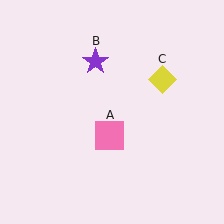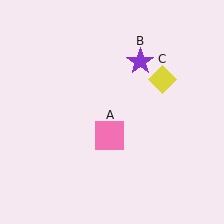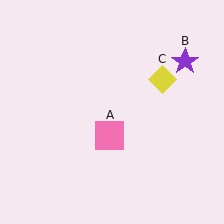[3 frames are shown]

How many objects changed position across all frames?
1 object changed position: purple star (object B).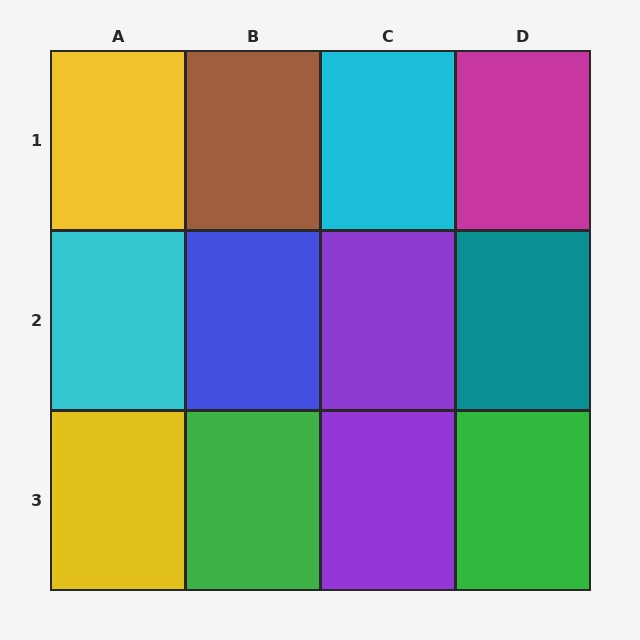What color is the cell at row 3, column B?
Green.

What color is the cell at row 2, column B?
Blue.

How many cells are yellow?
2 cells are yellow.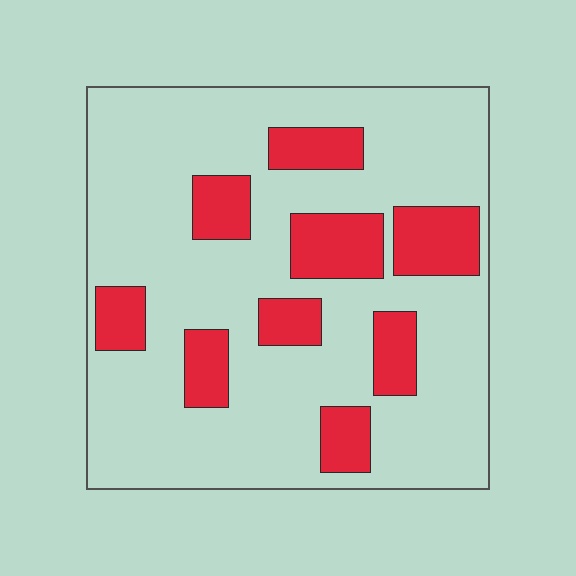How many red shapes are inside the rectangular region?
9.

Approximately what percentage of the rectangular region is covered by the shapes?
Approximately 25%.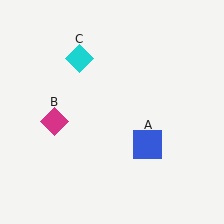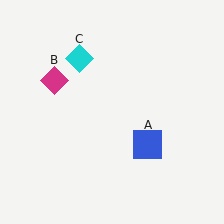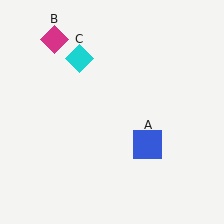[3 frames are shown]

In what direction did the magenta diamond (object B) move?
The magenta diamond (object B) moved up.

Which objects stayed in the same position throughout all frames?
Blue square (object A) and cyan diamond (object C) remained stationary.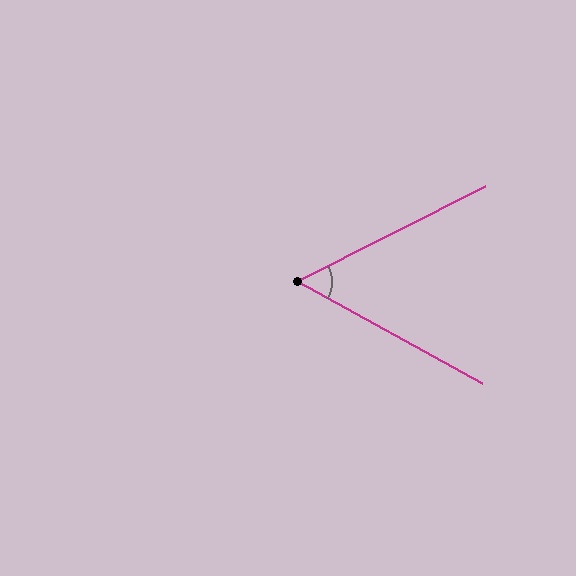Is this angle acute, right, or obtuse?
It is acute.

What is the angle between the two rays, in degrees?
Approximately 56 degrees.